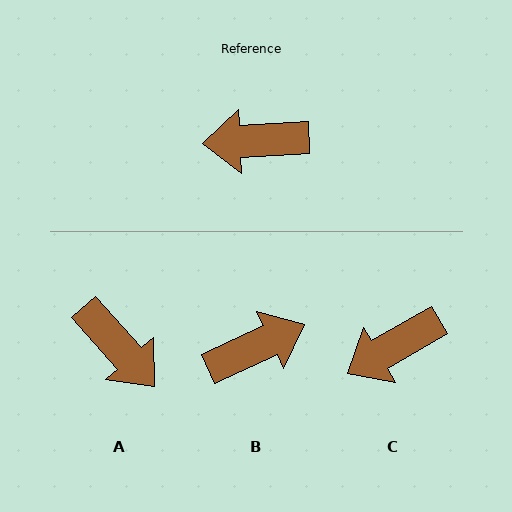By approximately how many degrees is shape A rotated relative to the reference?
Approximately 129 degrees counter-clockwise.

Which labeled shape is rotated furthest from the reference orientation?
B, about 158 degrees away.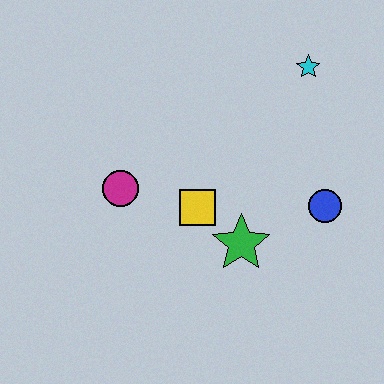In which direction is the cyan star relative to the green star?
The cyan star is above the green star.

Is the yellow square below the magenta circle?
Yes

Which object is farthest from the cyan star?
The magenta circle is farthest from the cyan star.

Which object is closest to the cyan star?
The blue circle is closest to the cyan star.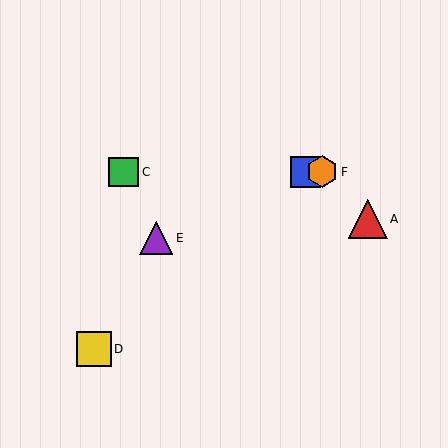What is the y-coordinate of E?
Object E is at y≈238.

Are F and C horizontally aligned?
Yes, both are at y≈172.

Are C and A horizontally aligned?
No, C is at y≈172 and A is at y≈219.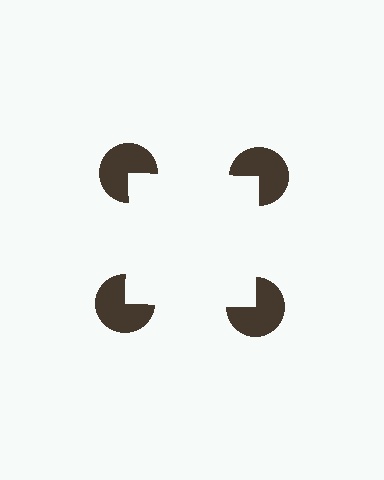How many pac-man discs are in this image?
There are 4 — one at each vertex of the illusory square.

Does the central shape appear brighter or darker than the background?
It typically appears slightly brighter than the background, even though no actual brightness change is drawn.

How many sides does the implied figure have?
4 sides.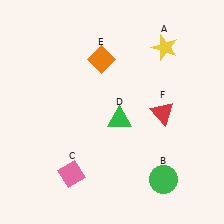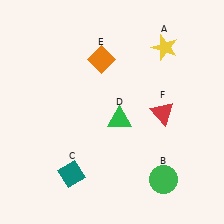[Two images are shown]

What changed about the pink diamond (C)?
In Image 1, C is pink. In Image 2, it changed to teal.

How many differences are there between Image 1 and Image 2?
There is 1 difference between the two images.